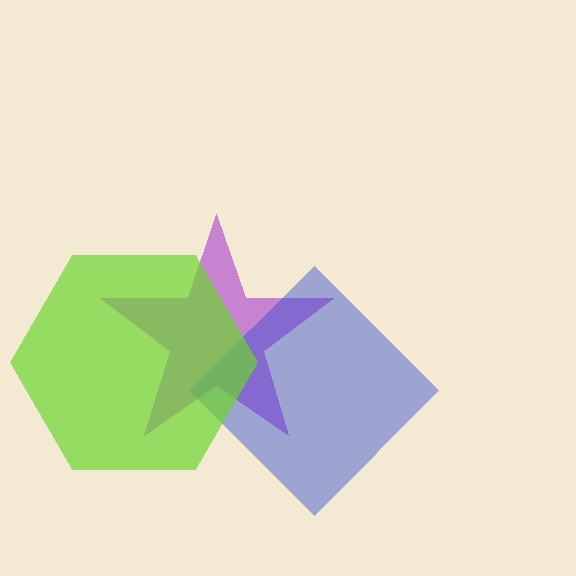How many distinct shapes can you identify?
There are 3 distinct shapes: a purple star, a blue diamond, a lime hexagon.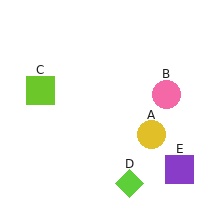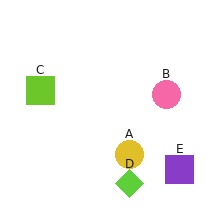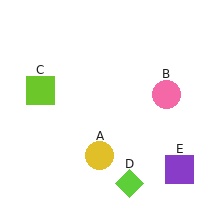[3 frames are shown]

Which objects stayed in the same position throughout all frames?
Pink circle (object B) and lime square (object C) and lime diamond (object D) and purple square (object E) remained stationary.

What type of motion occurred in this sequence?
The yellow circle (object A) rotated clockwise around the center of the scene.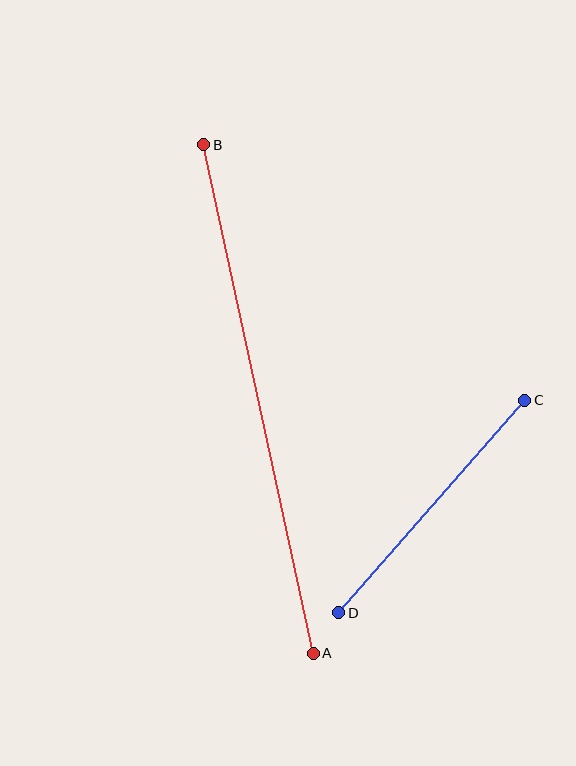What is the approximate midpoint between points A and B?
The midpoint is at approximately (259, 399) pixels.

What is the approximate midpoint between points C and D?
The midpoint is at approximately (432, 506) pixels.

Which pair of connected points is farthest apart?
Points A and B are farthest apart.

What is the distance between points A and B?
The distance is approximately 520 pixels.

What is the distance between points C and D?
The distance is approximately 282 pixels.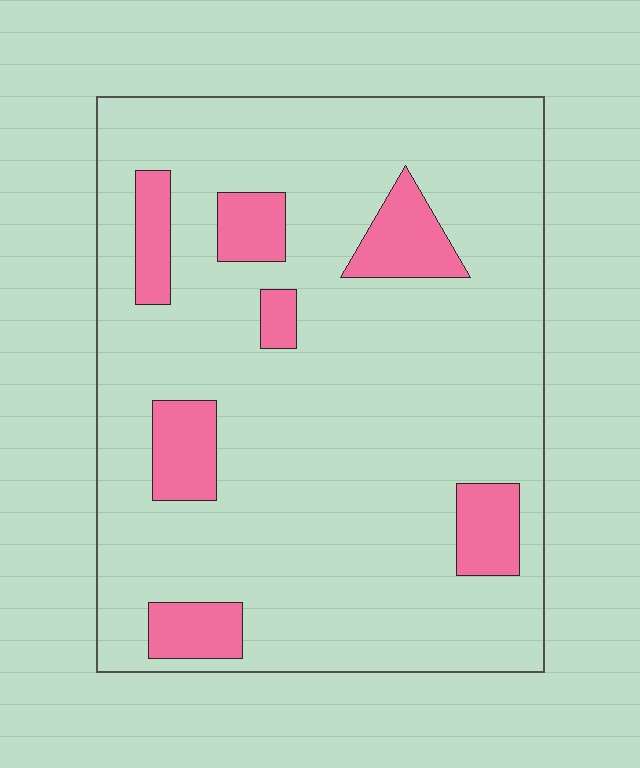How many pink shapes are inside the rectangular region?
7.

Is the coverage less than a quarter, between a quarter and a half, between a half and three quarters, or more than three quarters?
Less than a quarter.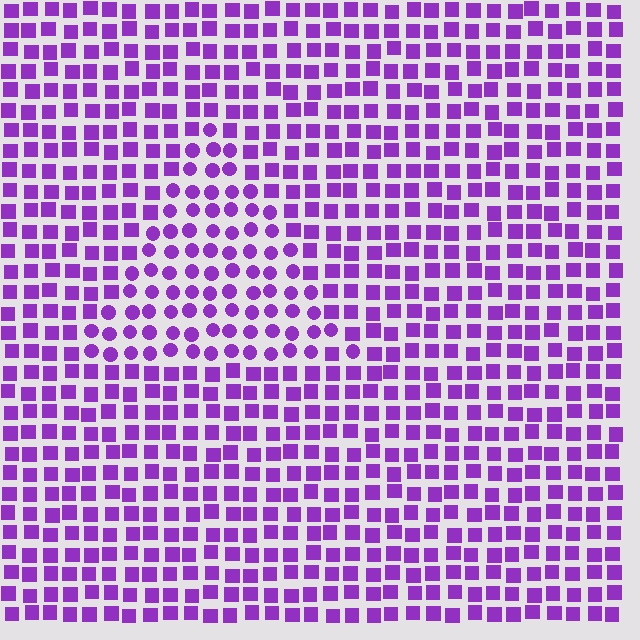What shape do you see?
I see a triangle.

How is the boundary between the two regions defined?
The boundary is defined by a change in element shape: circles inside vs. squares outside. All elements share the same color and spacing.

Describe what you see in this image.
The image is filled with small purple elements arranged in a uniform grid. A triangle-shaped region contains circles, while the surrounding area contains squares. The boundary is defined purely by the change in element shape.